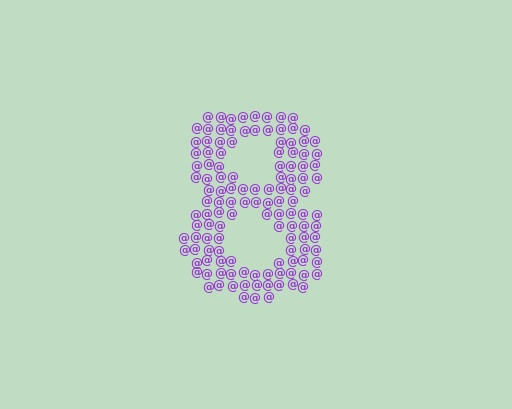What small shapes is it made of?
It is made of small at signs.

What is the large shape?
The large shape is the digit 8.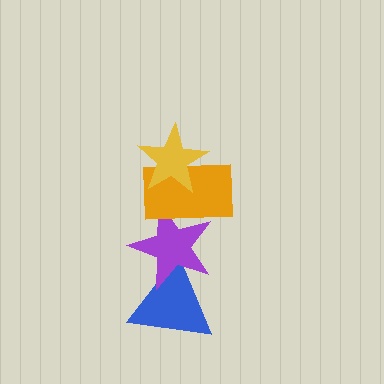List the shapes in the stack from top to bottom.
From top to bottom: the yellow star, the orange rectangle, the purple star, the blue triangle.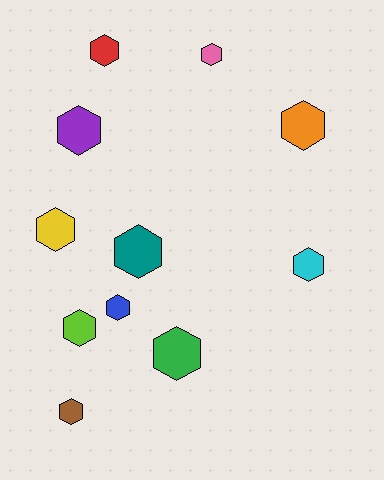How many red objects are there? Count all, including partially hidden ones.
There is 1 red object.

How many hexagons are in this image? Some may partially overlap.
There are 11 hexagons.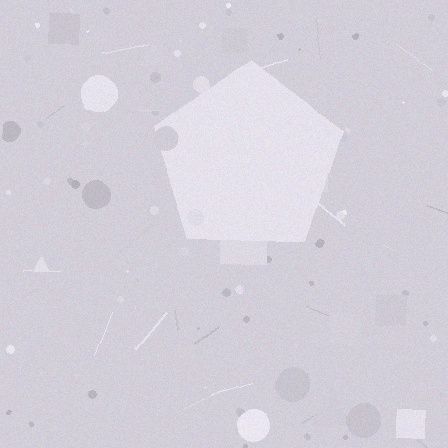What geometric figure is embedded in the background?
A pentagon is embedded in the background.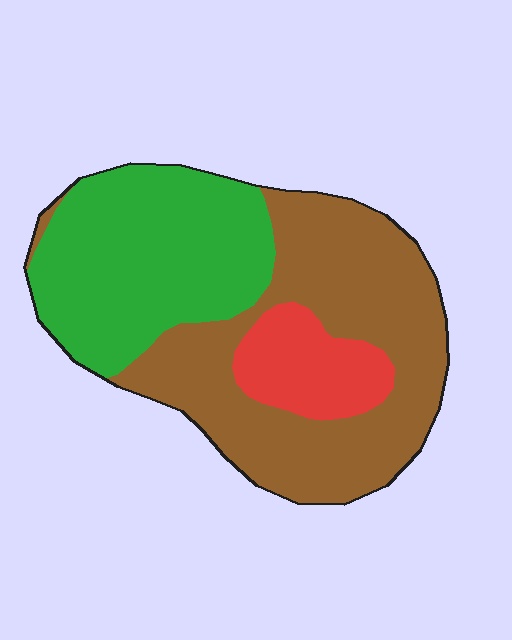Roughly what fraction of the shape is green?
Green takes up about three eighths (3/8) of the shape.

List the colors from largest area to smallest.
From largest to smallest: brown, green, red.